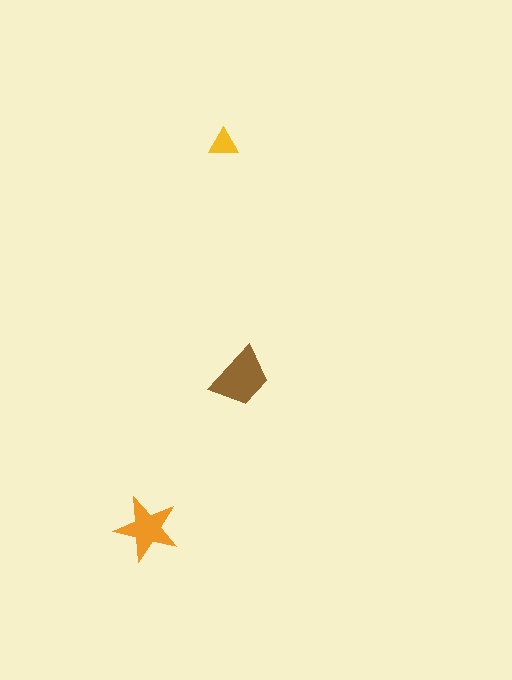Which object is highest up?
The yellow triangle is topmost.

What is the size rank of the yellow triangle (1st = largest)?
3rd.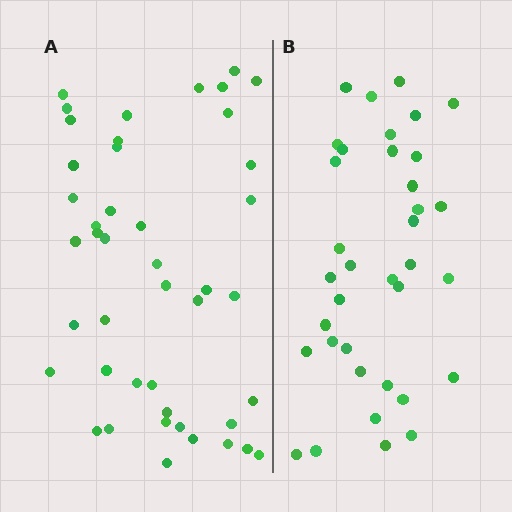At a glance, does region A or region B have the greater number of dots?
Region A (the left region) has more dots.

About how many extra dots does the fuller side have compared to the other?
Region A has roughly 8 or so more dots than region B.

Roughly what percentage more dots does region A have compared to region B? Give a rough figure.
About 20% more.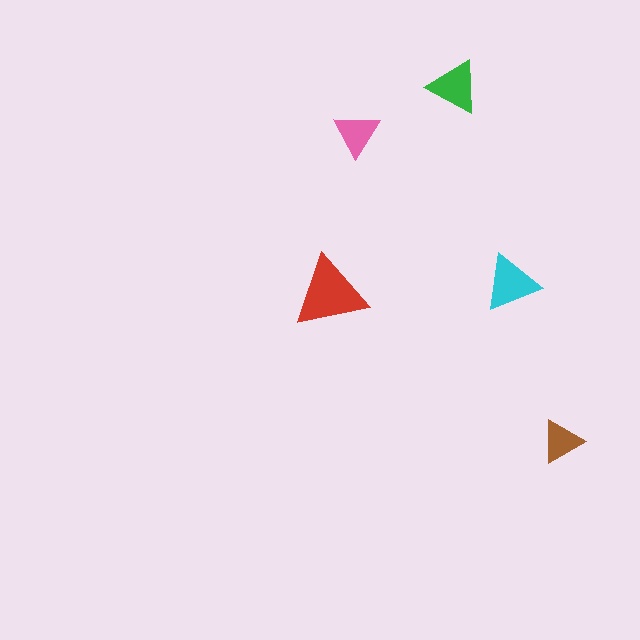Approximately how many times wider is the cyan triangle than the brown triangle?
About 1.5 times wider.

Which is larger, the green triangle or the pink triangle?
The green one.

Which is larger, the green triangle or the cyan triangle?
The cyan one.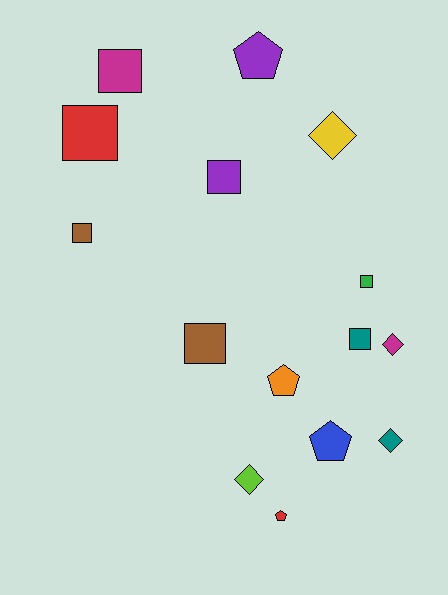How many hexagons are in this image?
There are no hexagons.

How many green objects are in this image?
There is 1 green object.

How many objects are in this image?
There are 15 objects.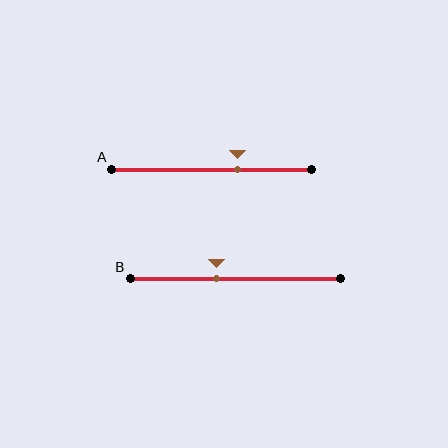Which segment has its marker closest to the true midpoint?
Segment B has its marker closest to the true midpoint.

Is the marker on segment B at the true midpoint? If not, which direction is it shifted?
No, the marker on segment B is shifted to the left by about 9% of the segment length.